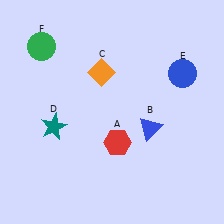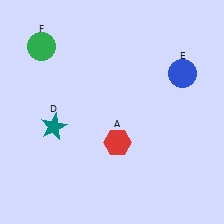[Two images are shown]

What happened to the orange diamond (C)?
The orange diamond (C) was removed in Image 2. It was in the top-left area of Image 1.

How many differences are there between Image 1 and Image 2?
There are 2 differences between the two images.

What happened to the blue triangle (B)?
The blue triangle (B) was removed in Image 2. It was in the bottom-right area of Image 1.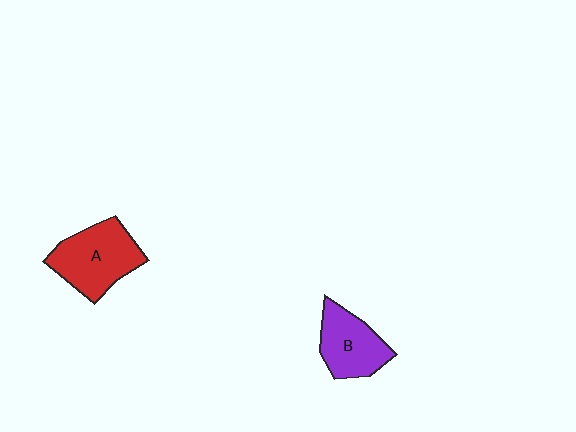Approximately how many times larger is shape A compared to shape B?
Approximately 1.3 times.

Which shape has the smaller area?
Shape B (purple).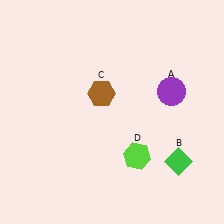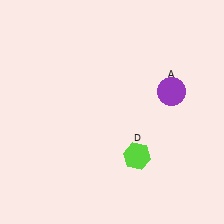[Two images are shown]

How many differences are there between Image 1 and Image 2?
There are 2 differences between the two images.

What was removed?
The green diamond (B), the brown hexagon (C) were removed in Image 2.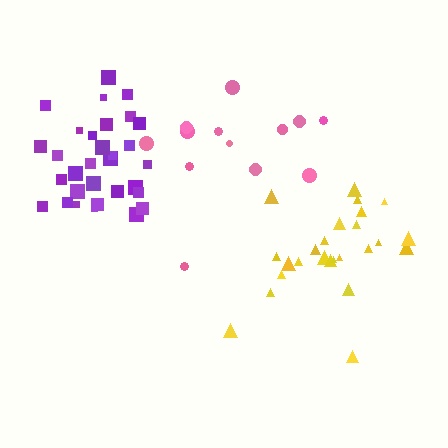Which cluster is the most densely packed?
Purple.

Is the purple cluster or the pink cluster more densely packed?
Purple.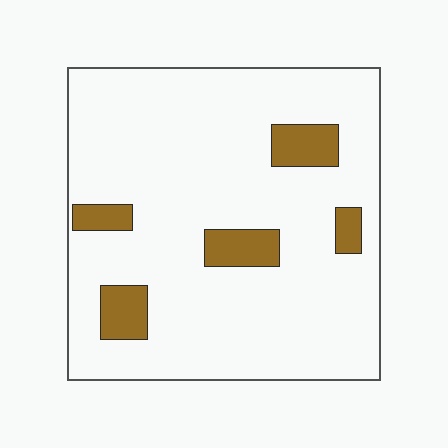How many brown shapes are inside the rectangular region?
5.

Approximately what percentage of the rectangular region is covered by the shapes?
Approximately 10%.